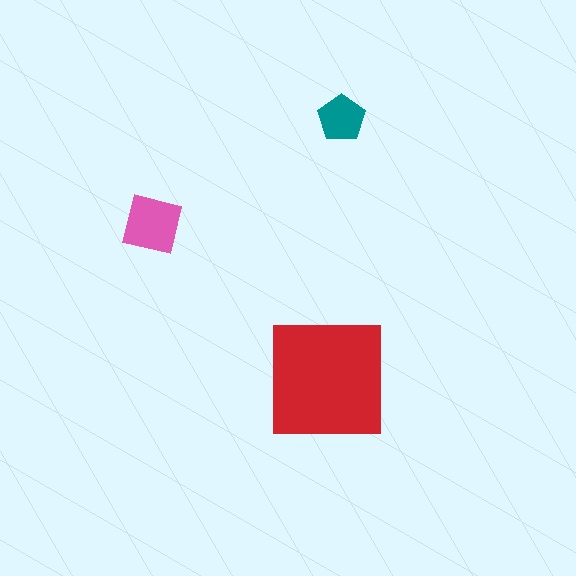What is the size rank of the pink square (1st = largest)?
2nd.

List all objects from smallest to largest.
The teal pentagon, the pink square, the red square.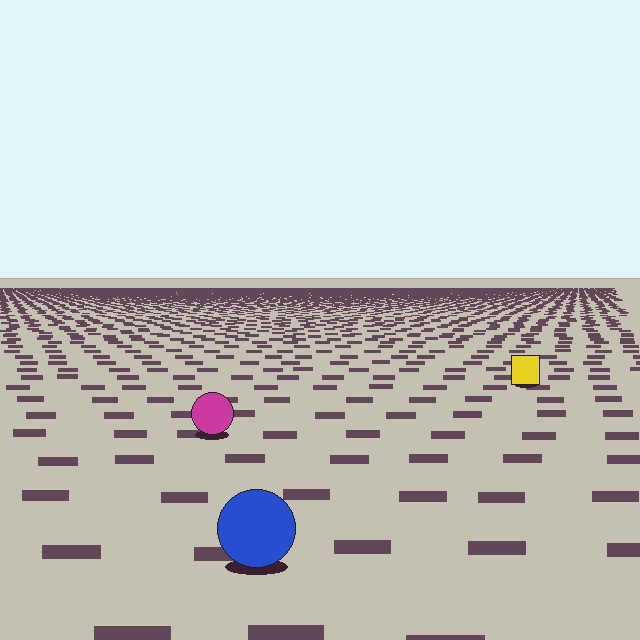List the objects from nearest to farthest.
From nearest to farthest: the blue circle, the magenta circle, the yellow square.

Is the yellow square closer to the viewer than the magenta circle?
No. The magenta circle is closer — you can tell from the texture gradient: the ground texture is coarser near it.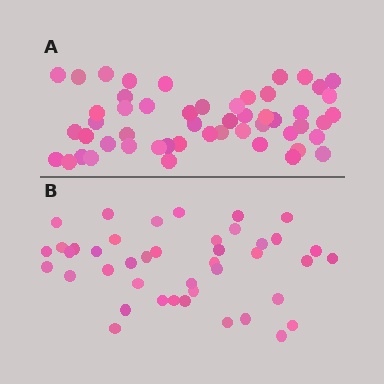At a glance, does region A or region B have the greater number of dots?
Region A (the top region) has more dots.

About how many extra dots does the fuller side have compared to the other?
Region A has roughly 10 or so more dots than region B.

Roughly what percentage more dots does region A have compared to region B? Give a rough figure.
About 25% more.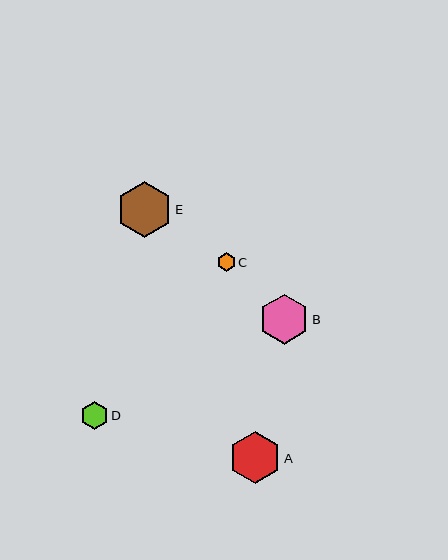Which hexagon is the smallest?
Hexagon C is the smallest with a size of approximately 19 pixels.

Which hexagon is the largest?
Hexagon E is the largest with a size of approximately 56 pixels.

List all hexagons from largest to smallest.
From largest to smallest: E, A, B, D, C.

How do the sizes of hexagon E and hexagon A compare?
Hexagon E and hexagon A are approximately the same size.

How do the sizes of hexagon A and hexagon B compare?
Hexagon A and hexagon B are approximately the same size.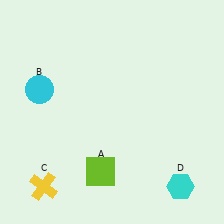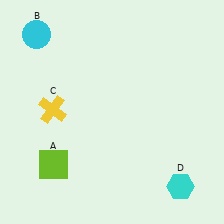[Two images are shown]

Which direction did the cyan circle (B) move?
The cyan circle (B) moved up.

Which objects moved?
The objects that moved are: the lime square (A), the cyan circle (B), the yellow cross (C).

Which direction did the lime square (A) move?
The lime square (A) moved left.